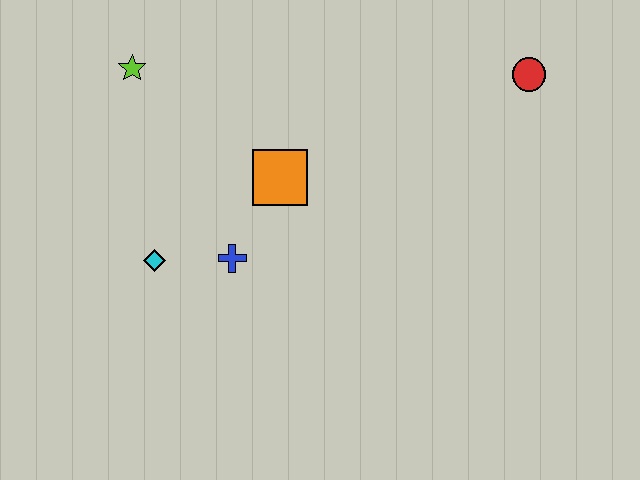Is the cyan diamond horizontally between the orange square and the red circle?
No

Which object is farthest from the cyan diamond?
The red circle is farthest from the cyan diamond.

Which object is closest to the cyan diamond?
The blue cross is closest to the cyan diamond.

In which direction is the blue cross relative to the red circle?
The blue cross is to the left of the red circle.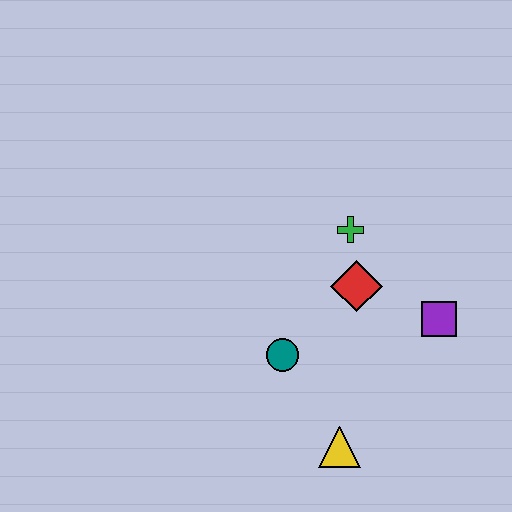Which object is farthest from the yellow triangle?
The green cross is farthest from the yellow triangle.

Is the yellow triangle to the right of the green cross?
No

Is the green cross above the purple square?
Yes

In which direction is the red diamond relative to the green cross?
The red diamond is below the green cross.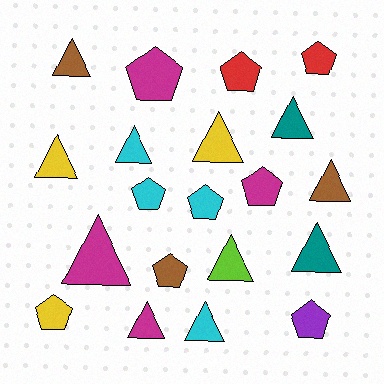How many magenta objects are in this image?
There are 4 magenta objects.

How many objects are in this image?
There are 20 objects.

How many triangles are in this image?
There are 11 triangles.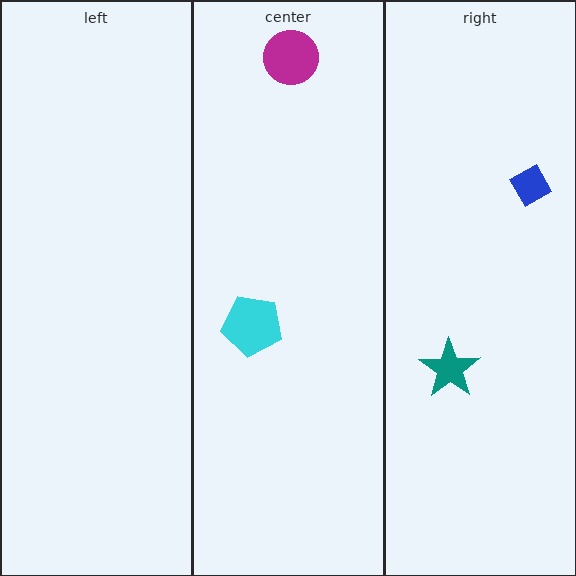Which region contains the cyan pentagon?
The center region.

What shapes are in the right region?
The blue diamond, the teal star.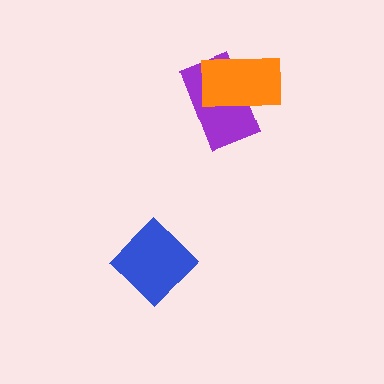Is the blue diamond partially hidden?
No, no other shape covers it.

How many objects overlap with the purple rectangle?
1 object overlaps with the purple rectangle.